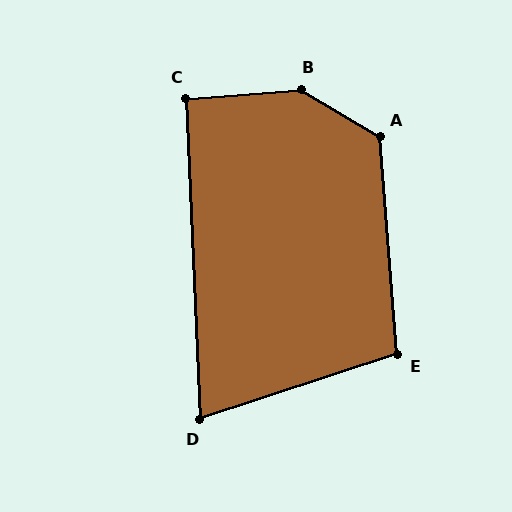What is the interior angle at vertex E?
Approximately 104 degrees (obtuse).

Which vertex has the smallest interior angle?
D, at approximately 74 degrees.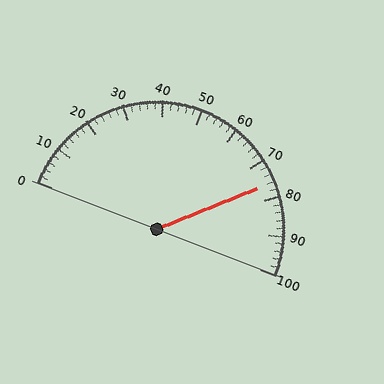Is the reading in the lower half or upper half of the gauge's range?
The reading is in the upper half of the range (0 to 100).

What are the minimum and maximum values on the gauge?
The gauge ranges from 0 to 100.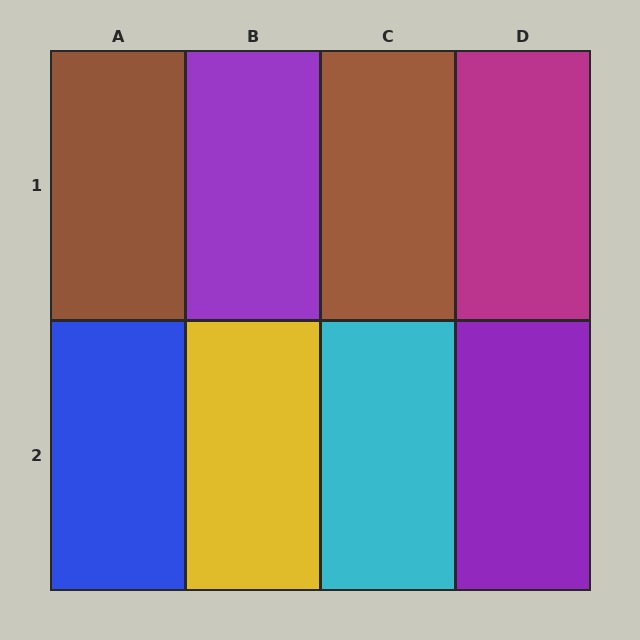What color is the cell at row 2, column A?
Blue.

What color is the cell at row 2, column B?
Yellow.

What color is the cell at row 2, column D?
Purple.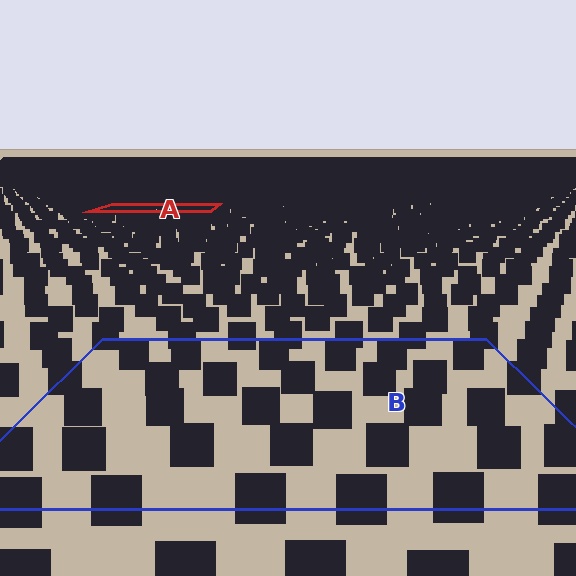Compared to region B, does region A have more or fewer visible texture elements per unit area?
Region A has more texture elements per unit area — they are packed more densely because it is farther away.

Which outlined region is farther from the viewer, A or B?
Region A is farther from the viewer — the texture elements inside it appear smaller and more densely packed.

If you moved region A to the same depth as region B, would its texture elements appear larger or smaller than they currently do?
They would appear larger. At a closer depth, the same texture elements are projected at a bigger on-screen size.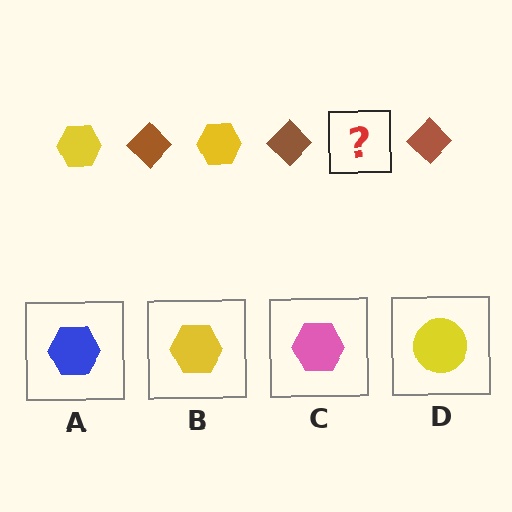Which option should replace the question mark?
Option B.